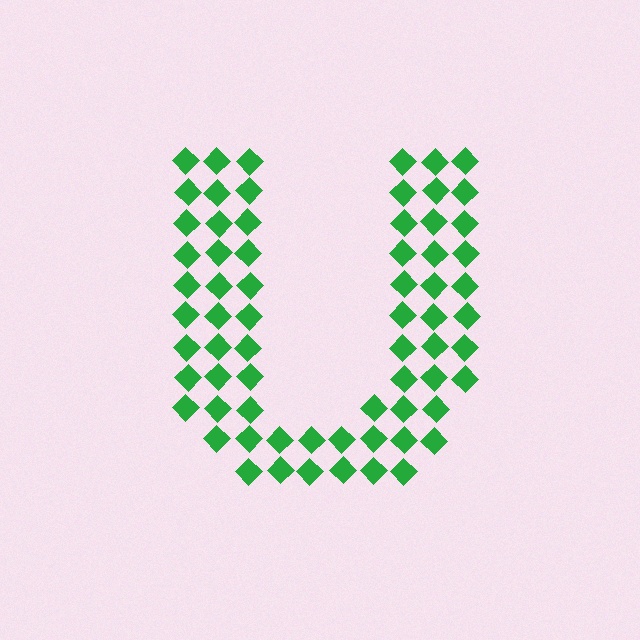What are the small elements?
The small elements are diamonds.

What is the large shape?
The large shape is the letter U.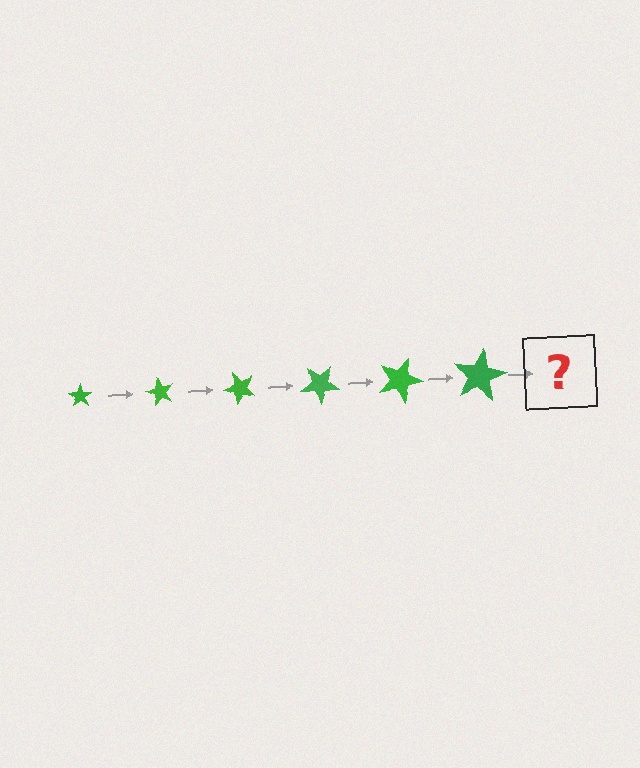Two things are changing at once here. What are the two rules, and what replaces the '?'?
The two rules are that the star grows larger each step and it rotates 60 degrees each step. The '?' should be a star, larger than the previous one and rotated 360 degrees from the start.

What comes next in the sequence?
The next element should be a star, larger than the previous one and rotated 360 degrees from the start.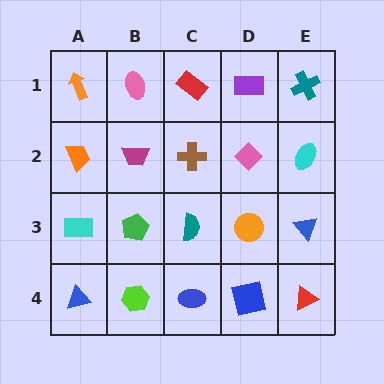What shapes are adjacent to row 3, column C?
A brown cross (row 2, column C), a blue ellipse (row 4, column C), a green pentagon (row 3, column B), an orange circle (row 3, column D).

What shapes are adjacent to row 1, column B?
A magenta trapezoid (row 2, column B), an orange arrow (row 1, column A), a red rectangle (row 1, column C).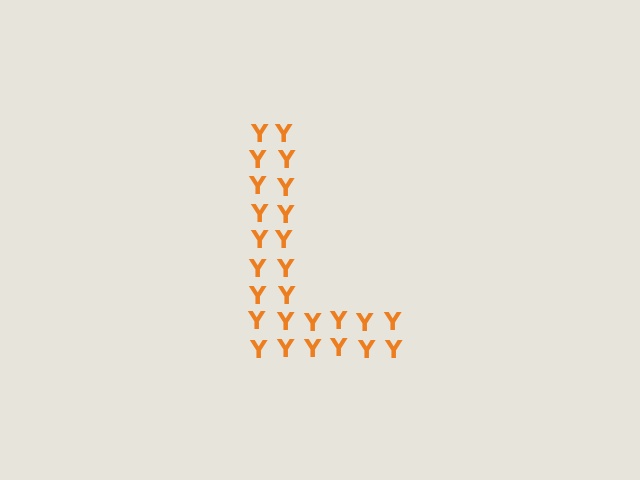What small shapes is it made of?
It is made of small letter Y's.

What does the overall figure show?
The overall figure shows the letter L.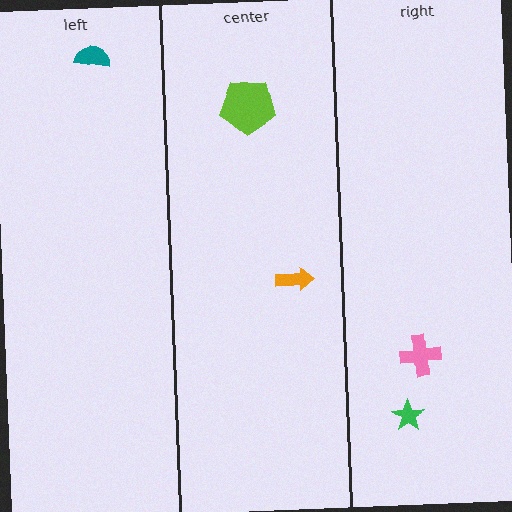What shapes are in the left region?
The teal semicircle.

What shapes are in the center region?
The lime pentagon, the orange arrow.